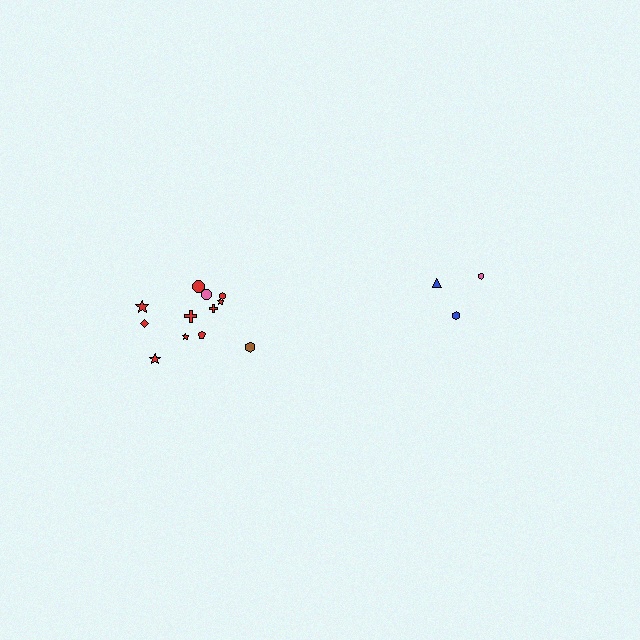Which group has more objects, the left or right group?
The left group.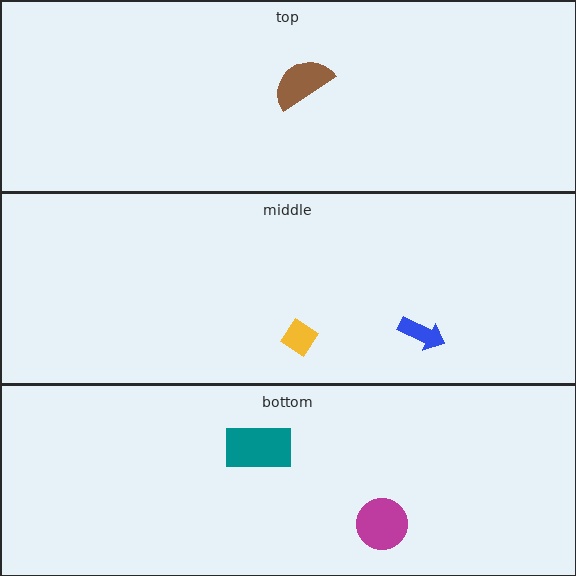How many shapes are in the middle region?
2.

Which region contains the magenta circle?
The bottom region.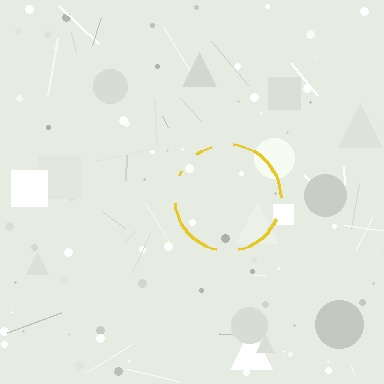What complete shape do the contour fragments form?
The contour fragments form a circle.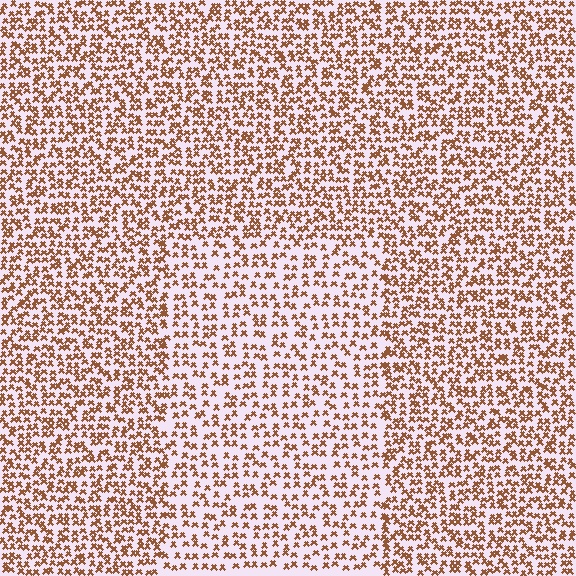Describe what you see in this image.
The image contains small brown elements arranged at two different densities. A rectangle-shaped region is visible where the elements are less densely packed than the surrounding area.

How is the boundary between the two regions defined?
The boundary is defined by a change in element density (approximately 1.6x ratio). All elements are the same color, size, and shape.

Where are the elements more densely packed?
The elements are more densely packed outside the rectangle boundary.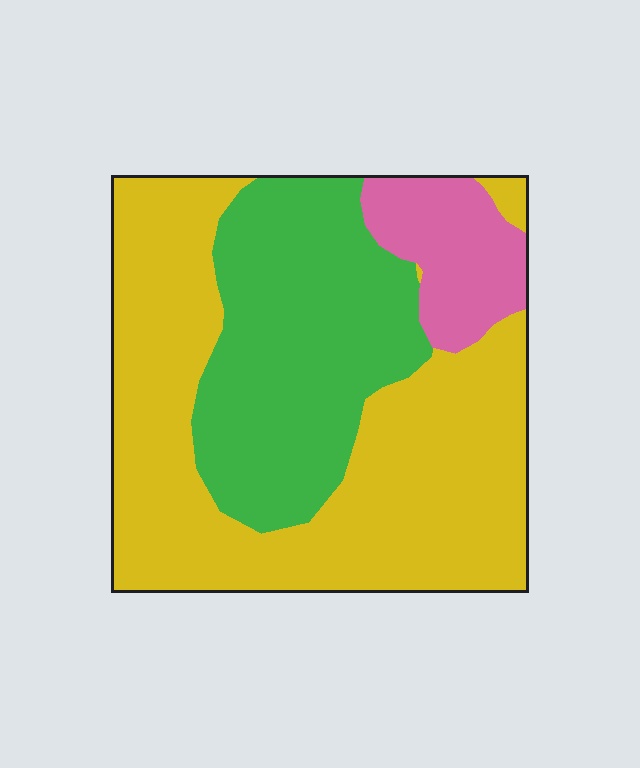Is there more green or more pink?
Green.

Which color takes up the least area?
Pink, at roughly 10%.